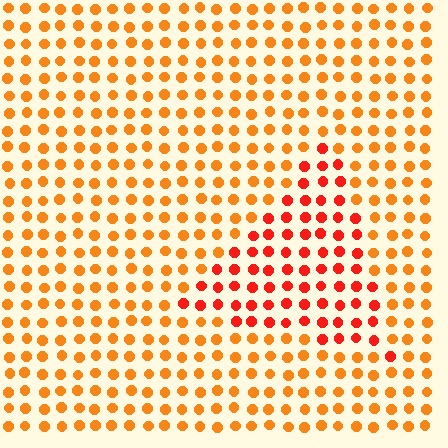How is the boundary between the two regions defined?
The boundary is defined purely by a slight shift in hue (about 29 degrees). Spacing, size, and orientation are identical on both sides.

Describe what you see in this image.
The image is filled with small orange elements in a uniform arrangement. A triangle-shaped region is visible where the elements are tinted to a slightly different hue, forming a subtle color boundary.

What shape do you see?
I see a triangle.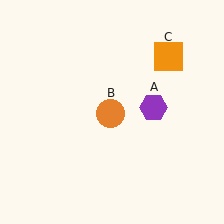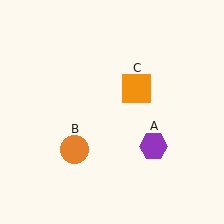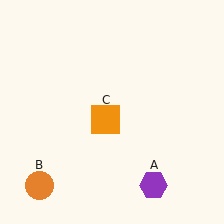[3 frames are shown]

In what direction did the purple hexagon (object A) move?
The purple hexagon (object A) moved down.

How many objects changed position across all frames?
3 objects changed position: purple hexagon (object A), orange circle (object B), orange square (object C).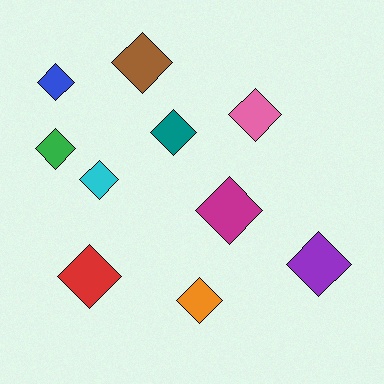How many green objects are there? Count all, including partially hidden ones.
There is 1 green object.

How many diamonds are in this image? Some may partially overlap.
There are 10 diamonds.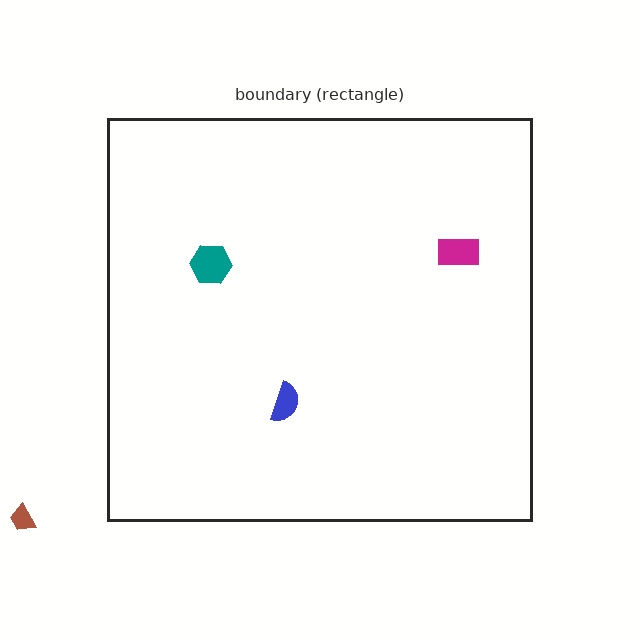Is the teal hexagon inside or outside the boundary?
Inside.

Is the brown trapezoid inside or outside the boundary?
Outside.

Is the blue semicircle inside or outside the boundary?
Inside.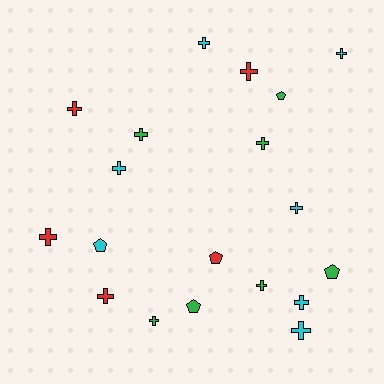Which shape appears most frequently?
Cross, with 14 objects.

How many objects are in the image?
There are 19 objects.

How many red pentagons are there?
There is 1 red pentagon.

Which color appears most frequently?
Green, with 7 objects.